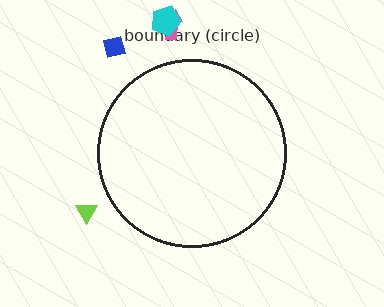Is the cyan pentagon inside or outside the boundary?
Outside.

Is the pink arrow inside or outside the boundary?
Outside.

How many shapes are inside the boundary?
0 inside, 4 outside.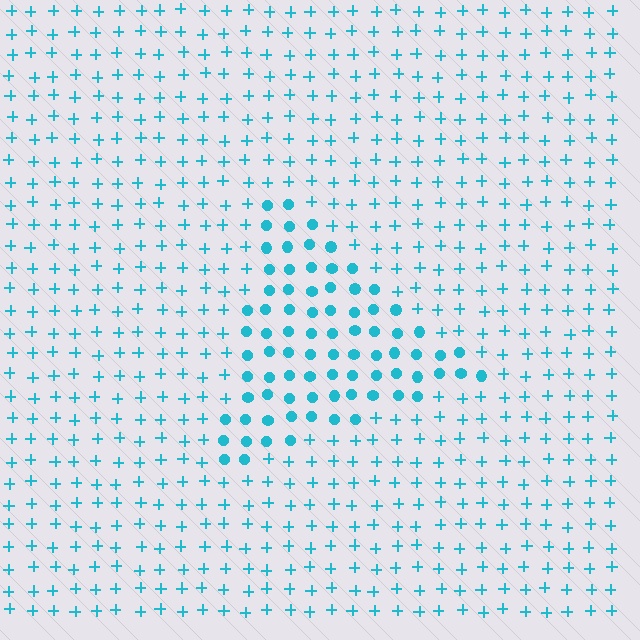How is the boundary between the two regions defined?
The boundary is defined by a change in element shape: circles inside vs. plus signs outside. All elements share the same color and spacing.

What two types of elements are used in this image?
The image uses circles inside the triangle region and plus signs outside it.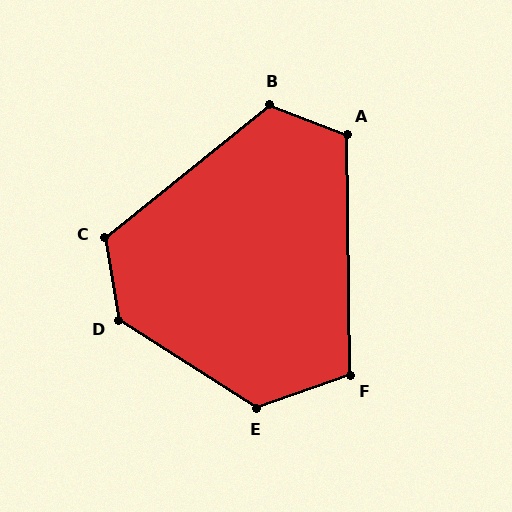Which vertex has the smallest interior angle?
F, at approximately 109 degrees.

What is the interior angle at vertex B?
Approximately 120 degrees (obtuse).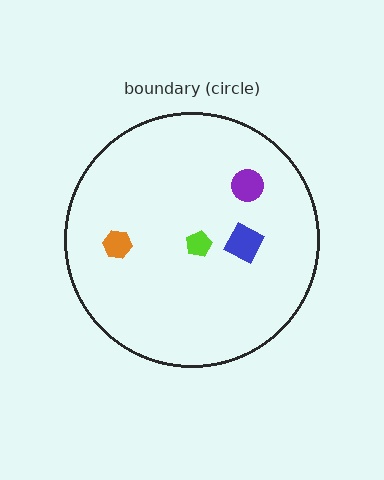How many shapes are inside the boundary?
4 inside, 0 outside.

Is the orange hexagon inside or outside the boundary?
Inside.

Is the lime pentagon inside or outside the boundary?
Inside.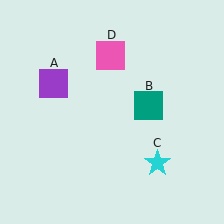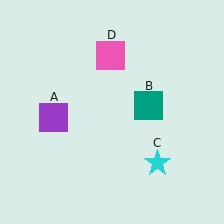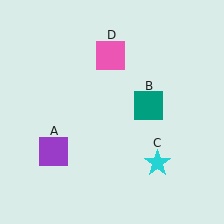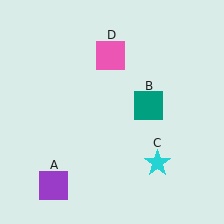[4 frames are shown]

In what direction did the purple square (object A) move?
The purple square (object A) moved down.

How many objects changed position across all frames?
1 object changed position: purple square (object A).